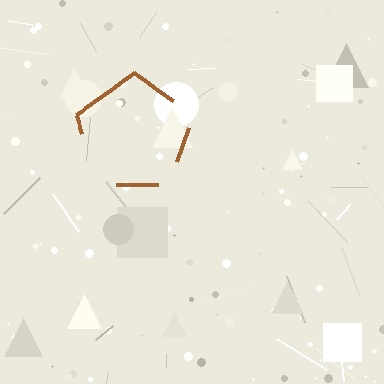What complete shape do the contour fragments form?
The contour fragments form a pentagon.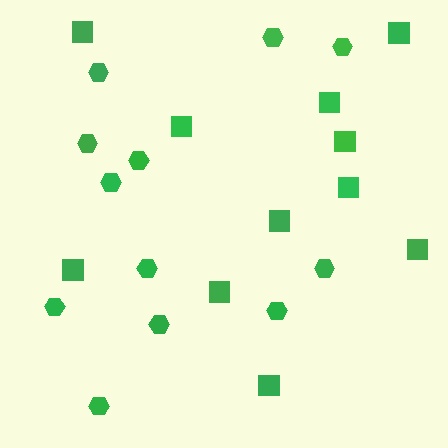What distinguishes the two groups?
There are 2 groups: one group of squares (11) and one group of hexagons (12).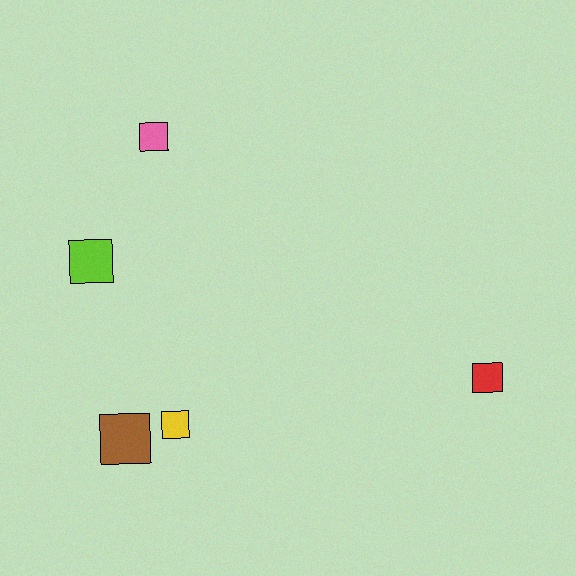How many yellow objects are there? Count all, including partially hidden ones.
There is 1 yellow object.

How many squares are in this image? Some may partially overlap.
There are 5 squares.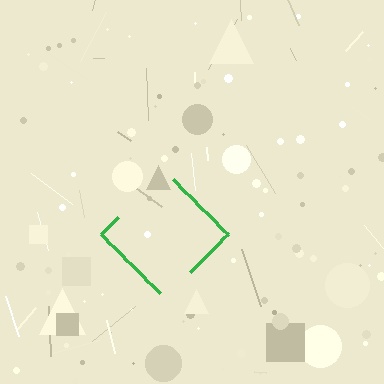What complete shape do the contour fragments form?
The contour fragments form a diamond.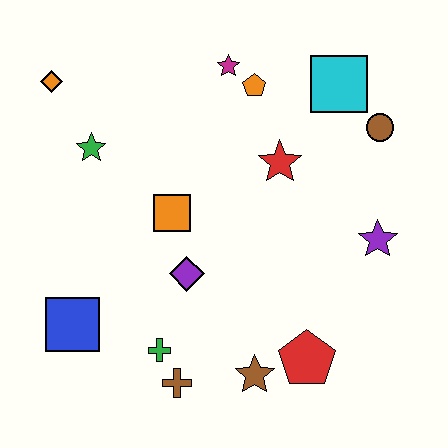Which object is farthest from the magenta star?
The brown cross is farthest from the magenta star.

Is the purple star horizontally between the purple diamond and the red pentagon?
No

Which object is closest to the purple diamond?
The orange square is closest to the purple diamond.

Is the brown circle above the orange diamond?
No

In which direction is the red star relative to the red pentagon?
The red star is above the red pentagon.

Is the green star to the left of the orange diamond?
No